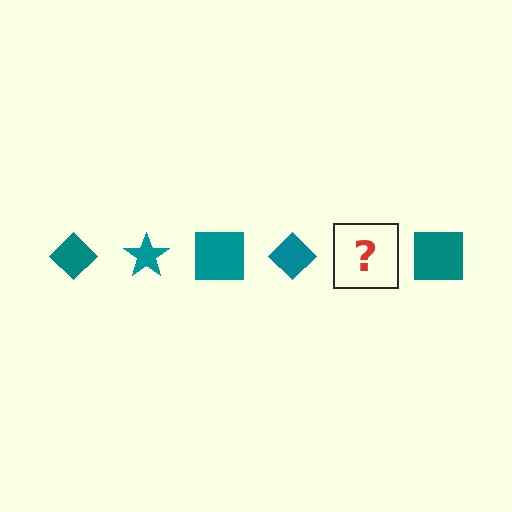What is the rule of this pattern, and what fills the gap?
The rule is that the pattern cycles through diamond, star, square shapes in teal. The gap should be filled with a teal star.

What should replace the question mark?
The question mark should be replaced with a teal star.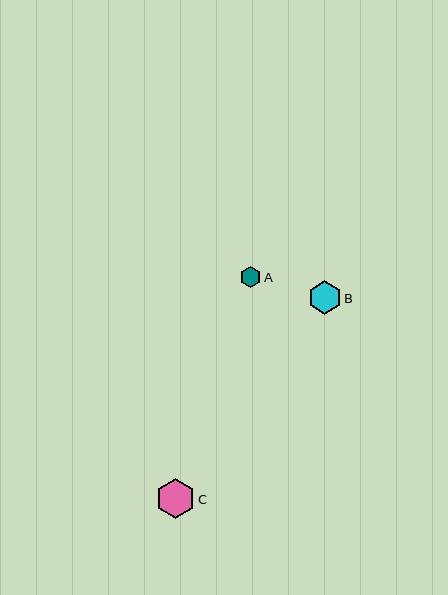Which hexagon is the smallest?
Hexagon A is the smallest with a size of approximately 21 pixels.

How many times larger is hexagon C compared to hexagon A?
Hexagon C is approximately 1.9 times the size of hexagon A.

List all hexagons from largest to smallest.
From largest to smallest: C, B, A.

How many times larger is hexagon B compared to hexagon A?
Hexagon B is approximately 1.6 times the size of hexagon A.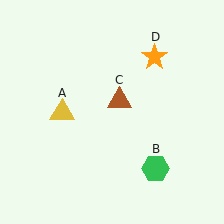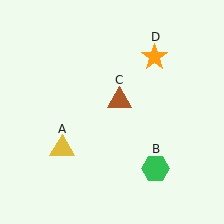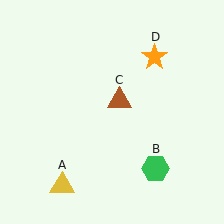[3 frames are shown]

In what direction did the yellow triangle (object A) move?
The yellow triangle (object A) moved down.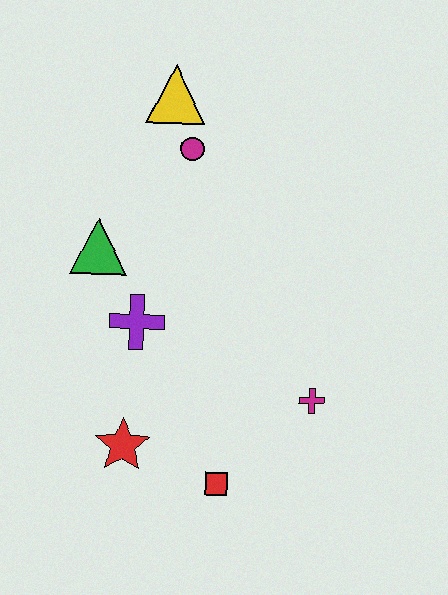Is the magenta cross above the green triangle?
No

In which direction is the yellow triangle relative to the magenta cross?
The yellow triangle is above the magenta cross.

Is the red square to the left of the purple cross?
No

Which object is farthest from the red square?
The yellow triangle is farthest from the red square.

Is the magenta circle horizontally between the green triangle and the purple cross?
No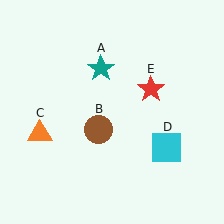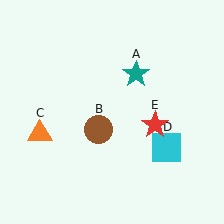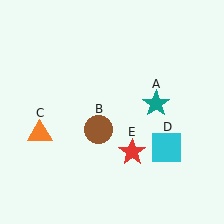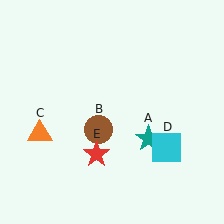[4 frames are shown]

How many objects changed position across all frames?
2 objects changed position: teal star (object A), red star (object E).